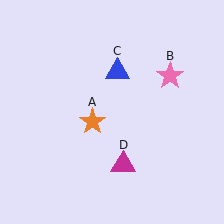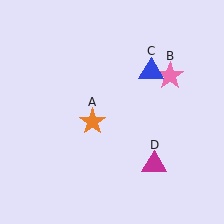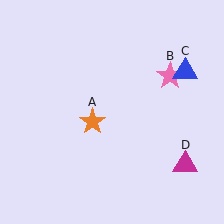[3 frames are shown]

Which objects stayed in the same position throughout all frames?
Orange star (object A) and pink star (object B) remained stationary.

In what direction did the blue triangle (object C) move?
The blue triangle (object C) moved right.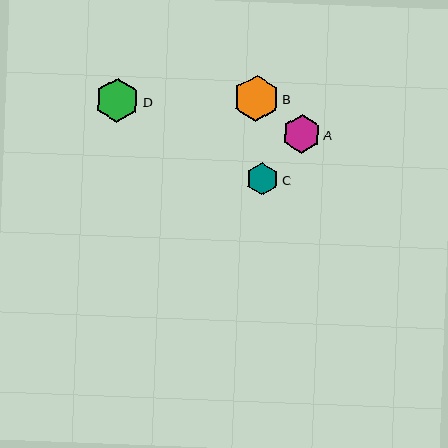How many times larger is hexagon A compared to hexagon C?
Hexagon A is approximately 1.2 times the size of hexagon C.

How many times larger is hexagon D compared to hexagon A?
Hexagon D is approximately 1.1 times the size of hexagon A.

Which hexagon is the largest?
Hexagon B is the largest with a size of approximately 45 pixels.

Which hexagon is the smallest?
Hexagon C is the smallest with a size of approximately 32 pixels.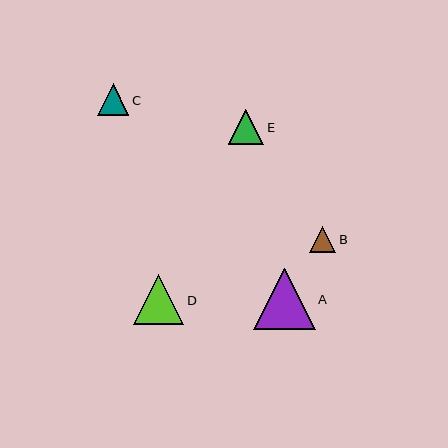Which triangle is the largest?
Triangle A is the largest with a size of approximately 62 pixels.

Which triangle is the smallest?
Triangle B is the smallest with a size of approximately 26 pixels.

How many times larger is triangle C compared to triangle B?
Triangle C is approximately 1.2 times the size of triangle B.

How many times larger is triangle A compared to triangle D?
Triangle A is approximately 1.2 times the size of triangle D.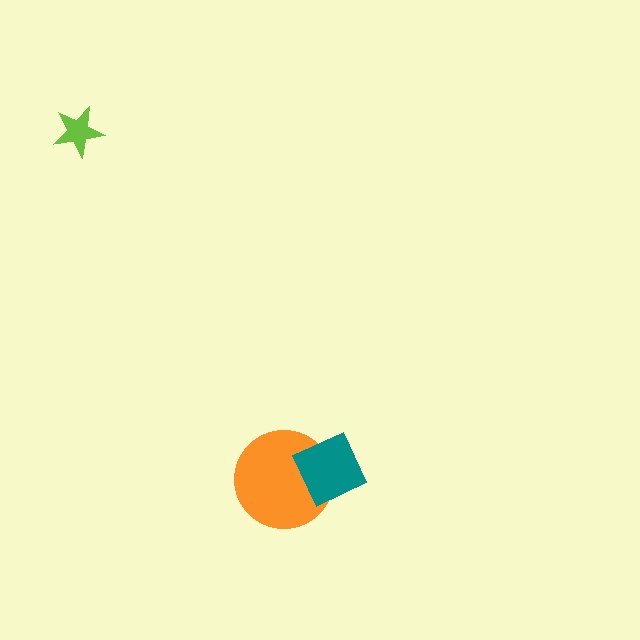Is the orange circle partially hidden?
Yes, it is partially covered by another shape.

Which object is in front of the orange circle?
The teal diamond is in front of the orange circle.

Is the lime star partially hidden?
No, no other shape covers it.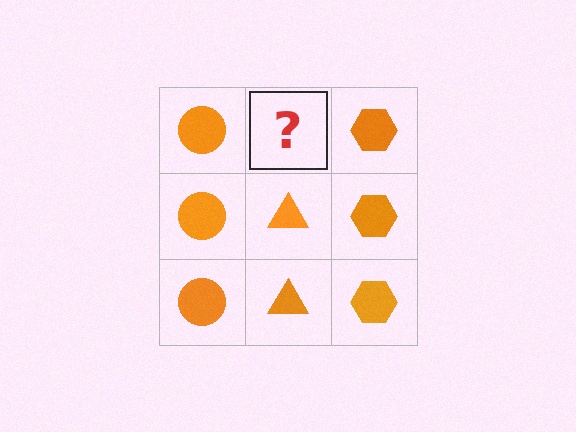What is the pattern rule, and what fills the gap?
The rule is that each column has a consistent shape. The gap should be filled with an orange triangle.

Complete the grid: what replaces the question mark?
The question mark should be replaced with an orange triangle.